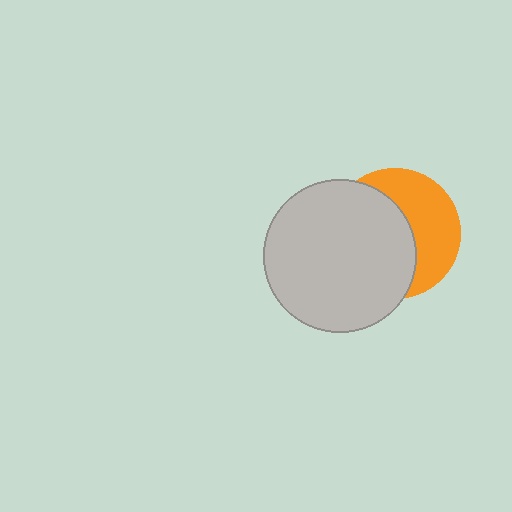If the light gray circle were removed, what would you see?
You would see the complete orange circle.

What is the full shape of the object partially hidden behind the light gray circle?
The partially hidden object is an orange circle.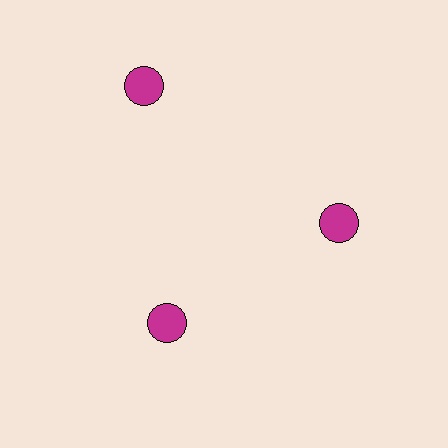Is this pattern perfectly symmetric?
No. The 3 magenta circles are arranged in a ring, but one element near the 11 o'clock position is pushed outward from the center, breaking the 3-fold rotational symmetry.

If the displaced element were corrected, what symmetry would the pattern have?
It would have 3-fold rotational symmetry — the pattern would map onto itself every 120 degrees.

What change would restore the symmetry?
The symmetry would be restored by moving it inward, back onto the ring so that all 3 circles sit at equal angles and equal distance from the center.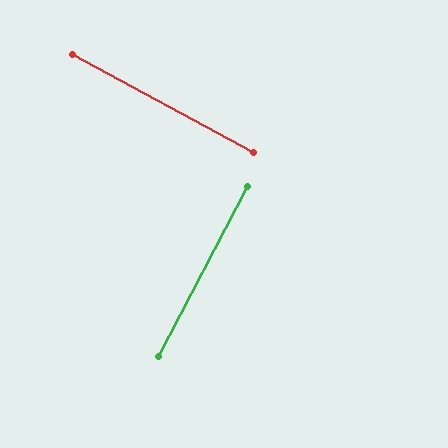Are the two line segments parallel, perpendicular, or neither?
Perpendicular — they meet at approximately 89°.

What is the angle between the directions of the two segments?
Approximately 89 degrees.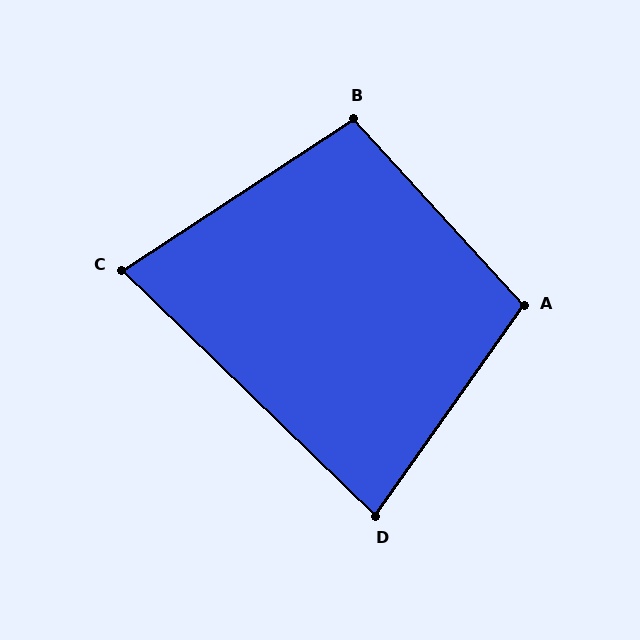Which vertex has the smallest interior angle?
C, at approximately 77 degrees.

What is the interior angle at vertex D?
Approximately 81 degrees (acute).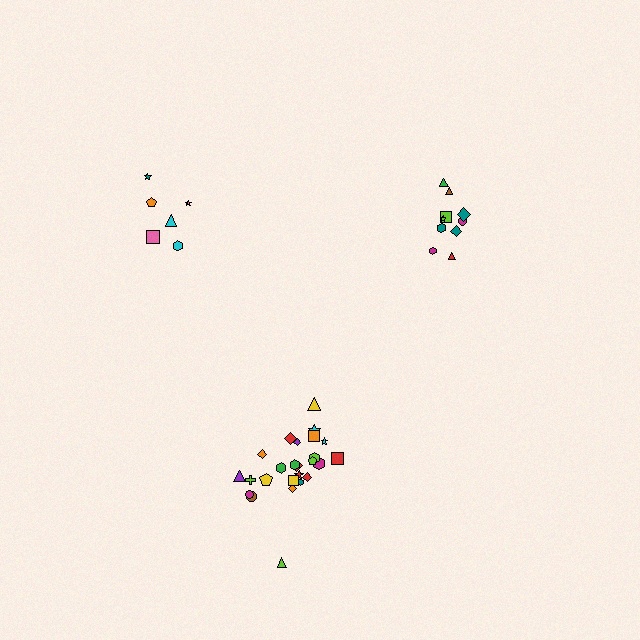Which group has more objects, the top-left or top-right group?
The top-right group.